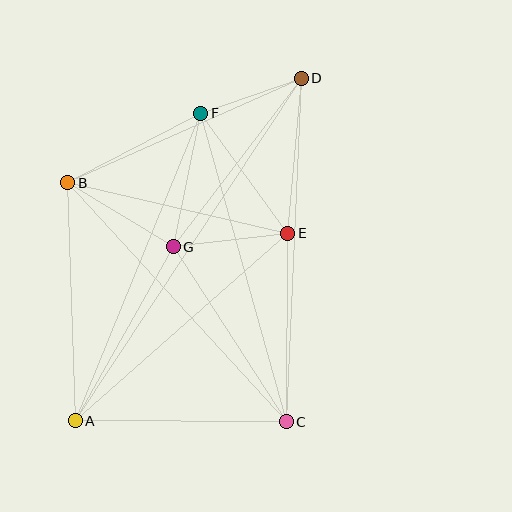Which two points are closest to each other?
Points D and F are closest to each other.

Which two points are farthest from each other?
Points A and D are farthest from each other.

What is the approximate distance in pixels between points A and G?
The distance between A and G is approximately 200 pixels.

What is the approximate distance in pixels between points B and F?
The distance between B and F is approximately 150 pixels.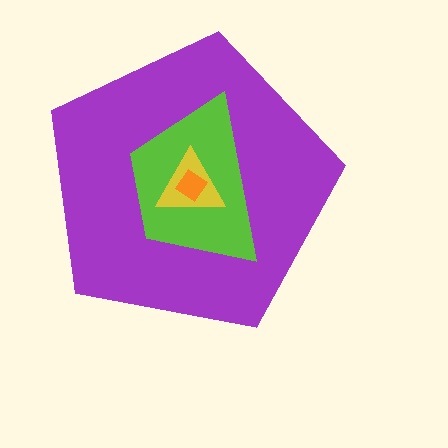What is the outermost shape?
The purple pentagon.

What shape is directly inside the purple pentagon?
The lime trapezoid.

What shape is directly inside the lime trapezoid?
The yellow triangle.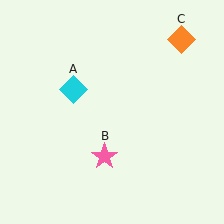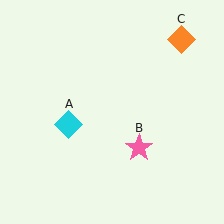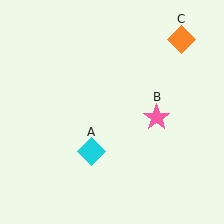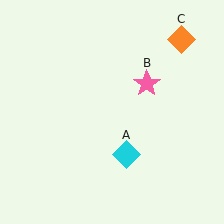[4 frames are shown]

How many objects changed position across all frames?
2 objects changed position: cyan diamond (object A), pink star (object B).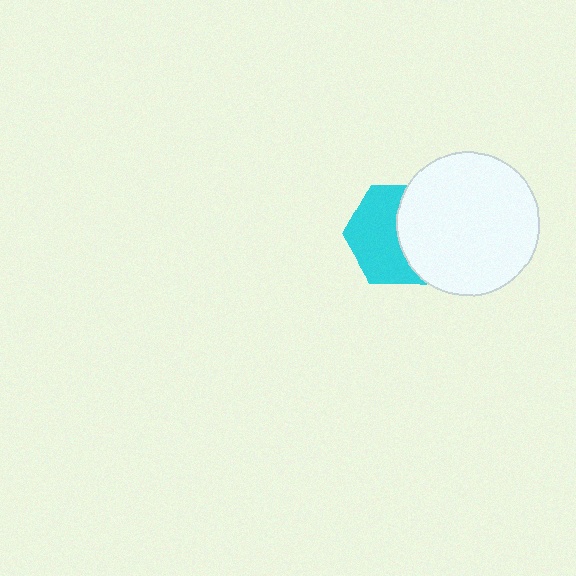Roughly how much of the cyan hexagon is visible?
About half of it is visible (roughly 55%).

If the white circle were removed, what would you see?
You would see the complete cyan hexagon.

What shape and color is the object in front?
The object in front is a white circle.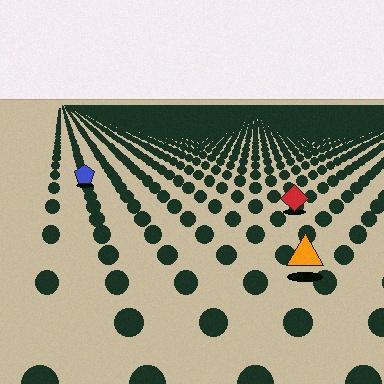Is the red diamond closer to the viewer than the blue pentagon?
Yes. The red diamond is closer — you can tell from the texture gradient: the ground texture is coarser near it.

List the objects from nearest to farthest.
From nearest to farthest: the orange triangle, the red diamond, the blue pentagon.